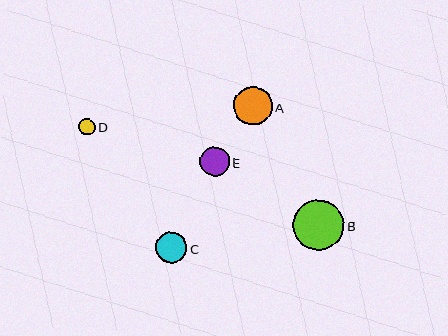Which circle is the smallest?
Circle D is the smallest with a size of approximately 17 pixels.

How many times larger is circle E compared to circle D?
Circle E is approximately 1.8 times the size of circle D.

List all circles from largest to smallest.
From largest to smallest: B, A, C, E, D.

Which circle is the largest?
Circle B is the largest with a size of approximately 51 pixels.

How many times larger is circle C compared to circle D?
Circle C is approximately 1.9 times the size of circle D.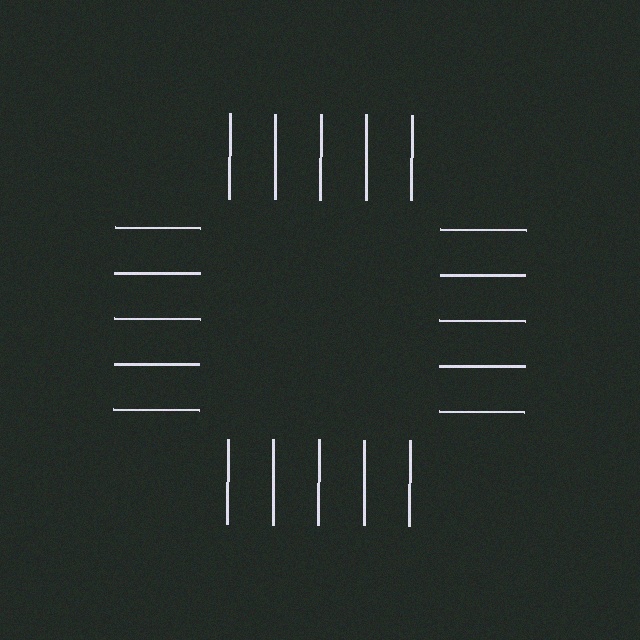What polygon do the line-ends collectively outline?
An illusory square — the line segments terminate on its edges but no continuous stroke is drawn.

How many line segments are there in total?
20 — 5 along each of the 4 edges.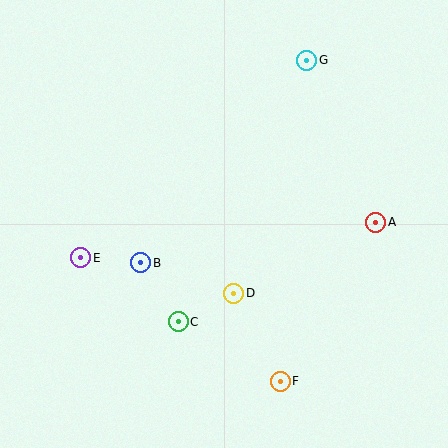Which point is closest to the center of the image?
Point D at (234, 293) is closest to the center.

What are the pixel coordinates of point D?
Point D is at (234, 293).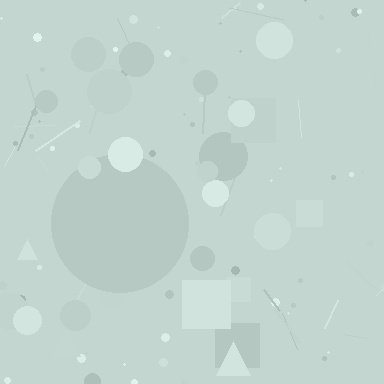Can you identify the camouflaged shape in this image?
The camouflaged shape is a circle.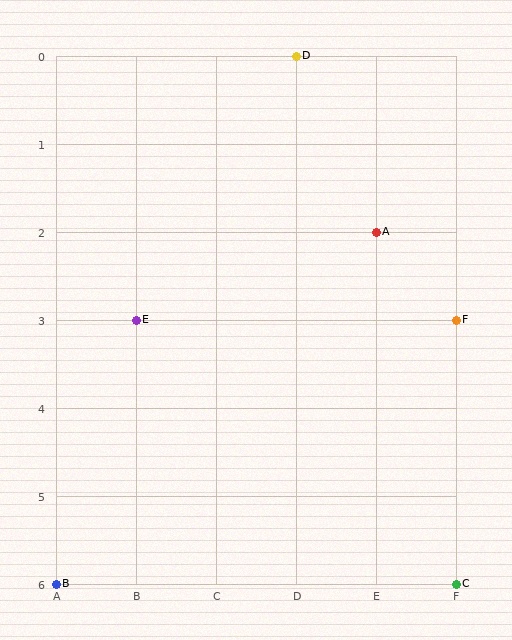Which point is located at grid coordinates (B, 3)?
Point E is at (B, 3).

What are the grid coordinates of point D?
Point D is at grid coordinates (D, 0).